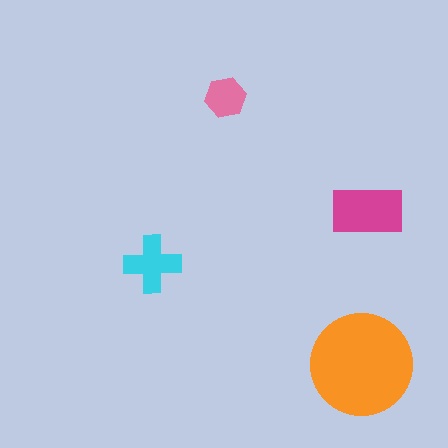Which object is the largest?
The orange circle.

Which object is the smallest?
The pink hexagon.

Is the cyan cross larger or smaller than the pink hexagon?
Larger.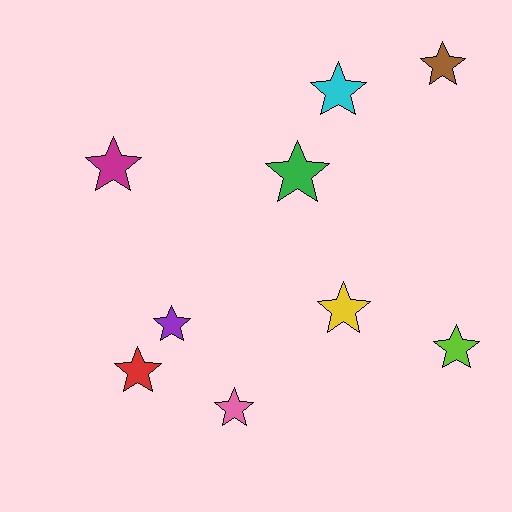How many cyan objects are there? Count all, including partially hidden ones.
There is 1 cyan object.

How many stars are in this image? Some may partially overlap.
There are 9 stars.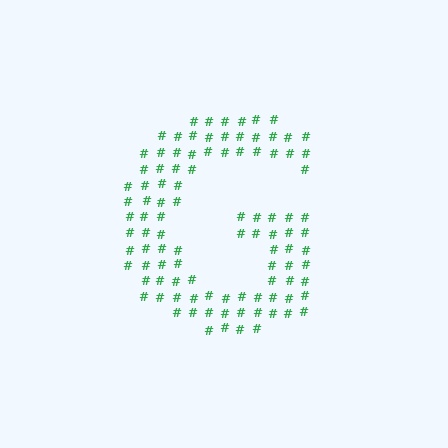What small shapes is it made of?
It is made of small hash symbols.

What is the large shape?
The large shape is the letter G.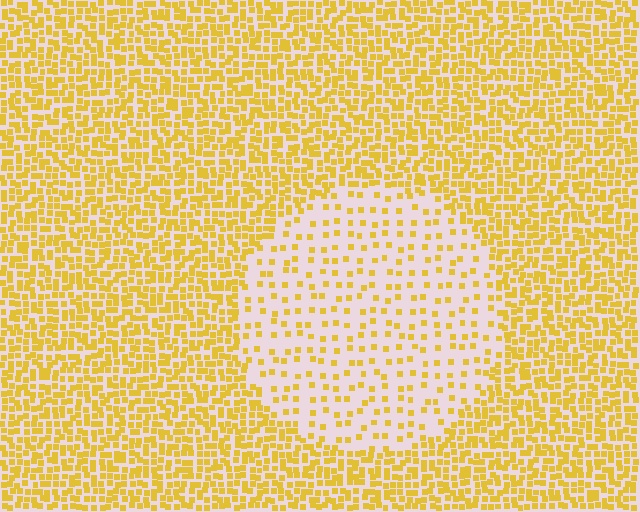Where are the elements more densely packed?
The elements are more densely packed outside the circle boundary.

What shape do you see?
I see a circle.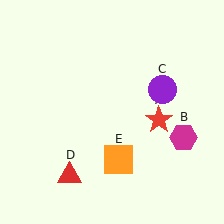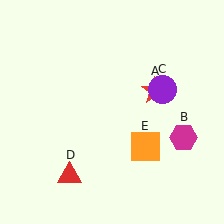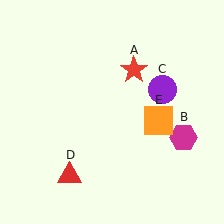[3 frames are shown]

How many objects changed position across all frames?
2 objects changed position: red star (object A), orange square (object E).